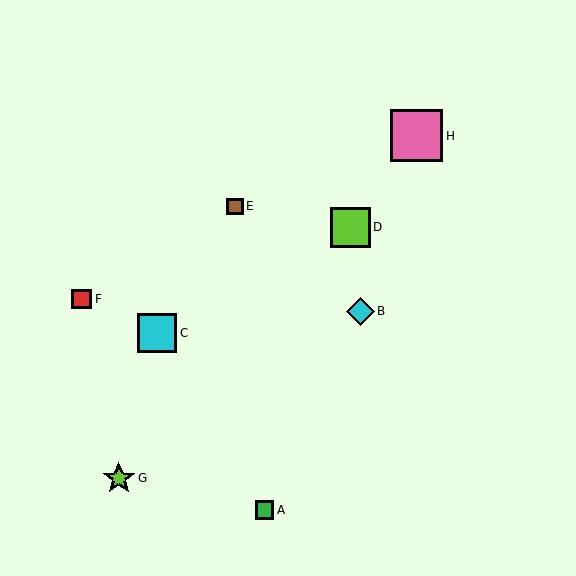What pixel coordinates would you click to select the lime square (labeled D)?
Click at (350, 227) to select the lime square D.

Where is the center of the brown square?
The center of the brown square is at (235, 206).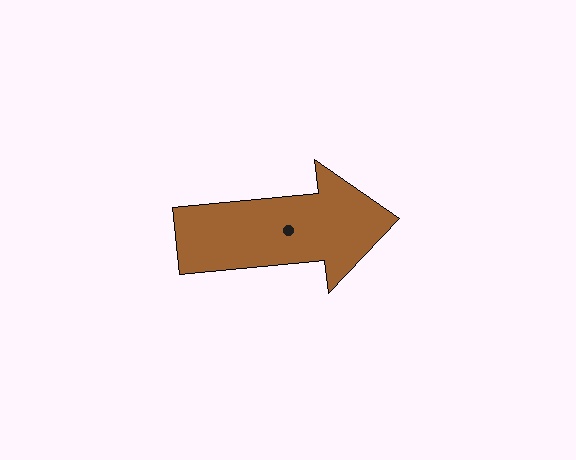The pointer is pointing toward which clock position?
Roughly 3 o'clock.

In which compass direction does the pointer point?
East.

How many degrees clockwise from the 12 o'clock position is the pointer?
Approximately 84 degrees.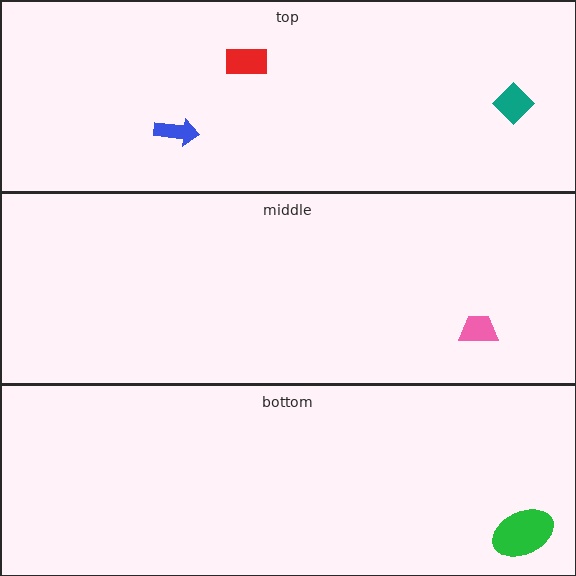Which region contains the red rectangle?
The top region.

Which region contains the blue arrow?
The top region.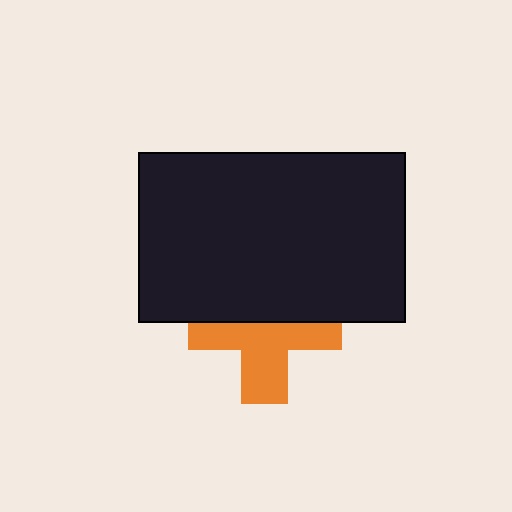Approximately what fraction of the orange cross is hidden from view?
Roughly 46% of the orange cross is hidden behind the black rectangle.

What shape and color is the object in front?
The object in front is a black rectangle.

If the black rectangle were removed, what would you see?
You would see the complete orange cross.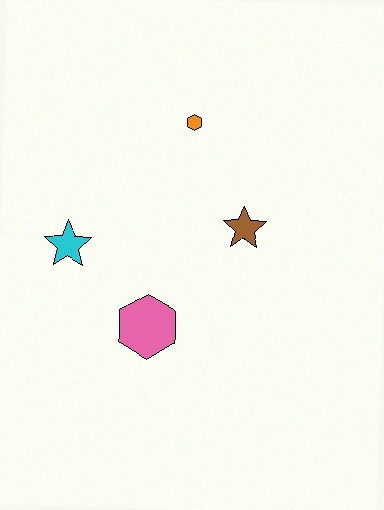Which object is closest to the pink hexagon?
The cyan star is closest to the pink hexagon.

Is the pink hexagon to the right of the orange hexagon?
No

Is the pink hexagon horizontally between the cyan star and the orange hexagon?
Yes